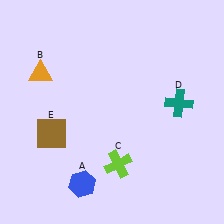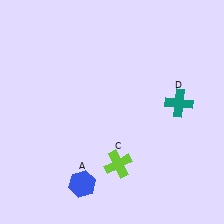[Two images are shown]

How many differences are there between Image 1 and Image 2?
There are 2 differences between the two images.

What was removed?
The orange triangle (B), the brown square (E) were removed in Image 2.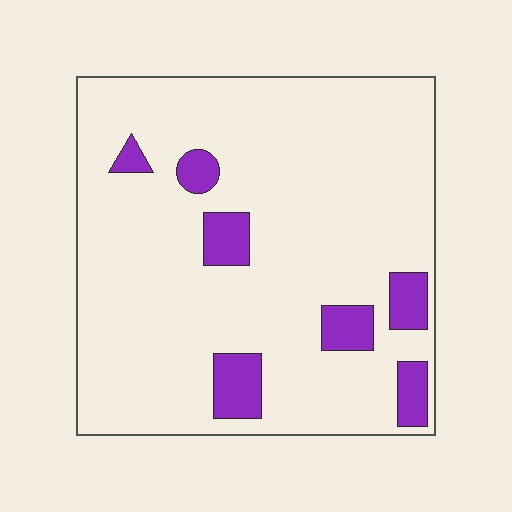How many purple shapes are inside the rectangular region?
7.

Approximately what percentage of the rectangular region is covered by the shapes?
Approximately 10%.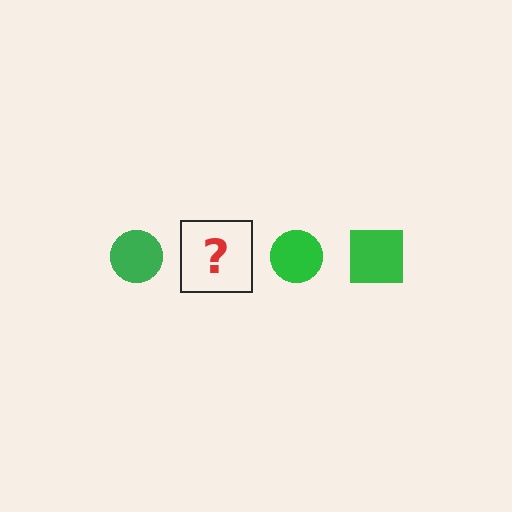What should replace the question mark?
The question mark should be replaced with a green square.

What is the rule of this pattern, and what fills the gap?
The rule is that the pattern cycles through circle, square shapes in green. The gap should be filled with a green square.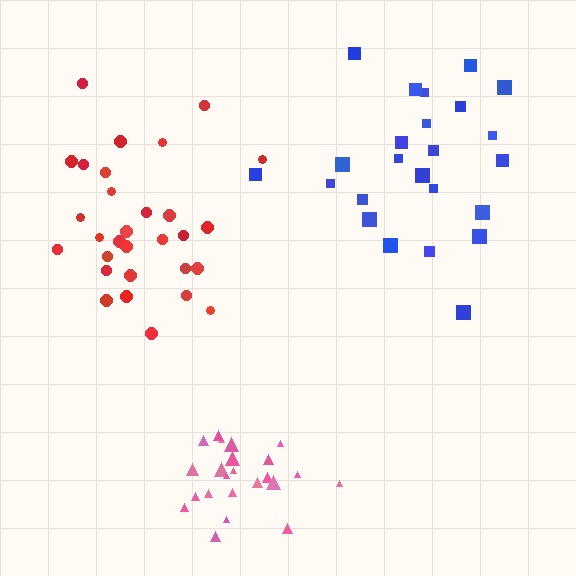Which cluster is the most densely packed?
Pink.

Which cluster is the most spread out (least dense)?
Blue.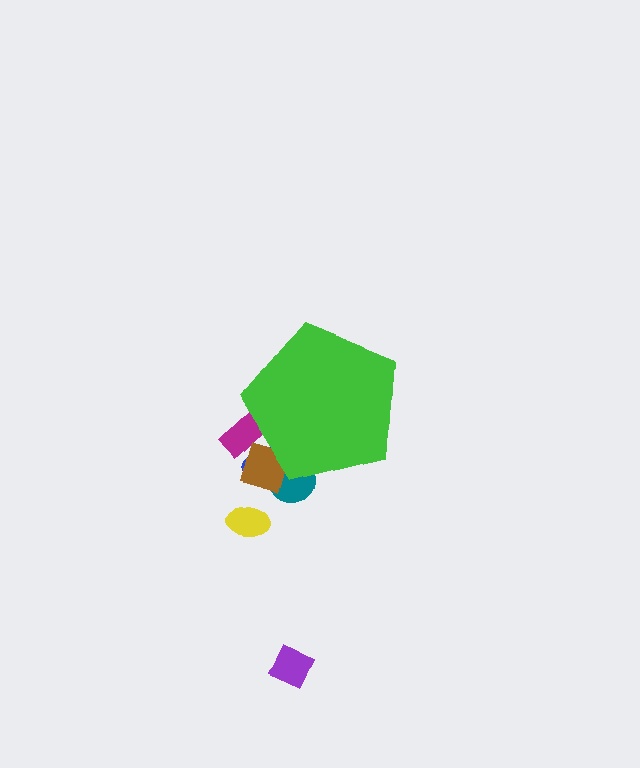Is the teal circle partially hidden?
Yes, the teal circle is partially hidden behind the green pentagon.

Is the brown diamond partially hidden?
Yes, the brown diamond is partially hidden behind the green pentagon.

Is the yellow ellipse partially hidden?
No, the yellow ellipse is fully visible.